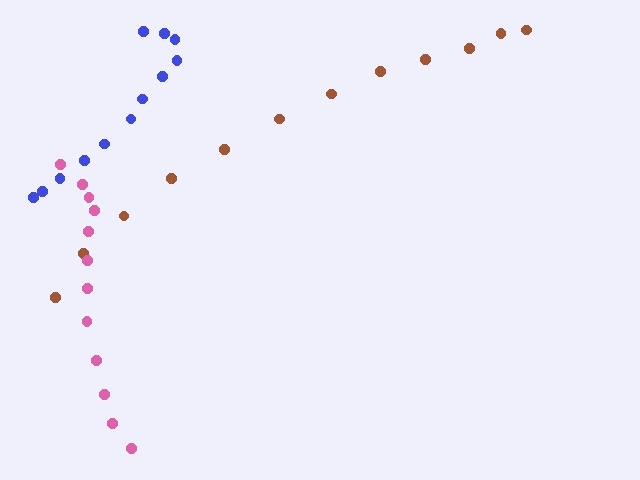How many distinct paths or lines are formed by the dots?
There are 3 distinct paths.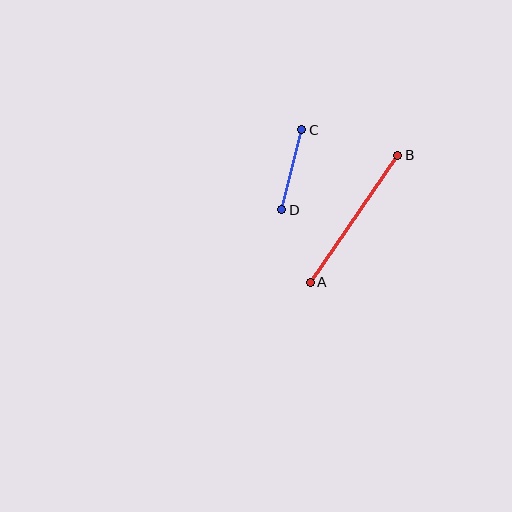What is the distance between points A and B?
The distance is approximately 154 pixels.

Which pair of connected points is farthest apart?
Points A and B are farthest apart.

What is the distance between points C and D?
The distance is approximately 83 pixels.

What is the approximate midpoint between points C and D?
The midpoint is at approximately (292, 170) pixels.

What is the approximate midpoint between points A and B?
The midpoint is at approximately (354, 219) pixels.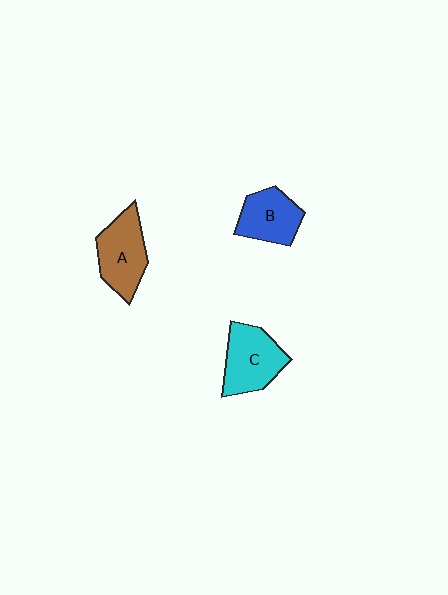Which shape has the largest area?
Shape C (cyan).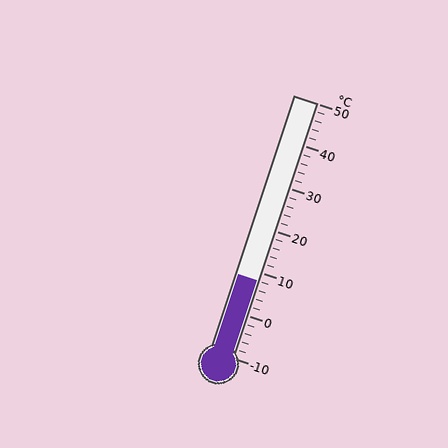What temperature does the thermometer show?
The thermometer shows approximately 8°C.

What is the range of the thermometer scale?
The thermometer scale ranges from -10°C to 50°C.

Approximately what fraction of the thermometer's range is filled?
The thermometer is filled to approximately 30% of its range.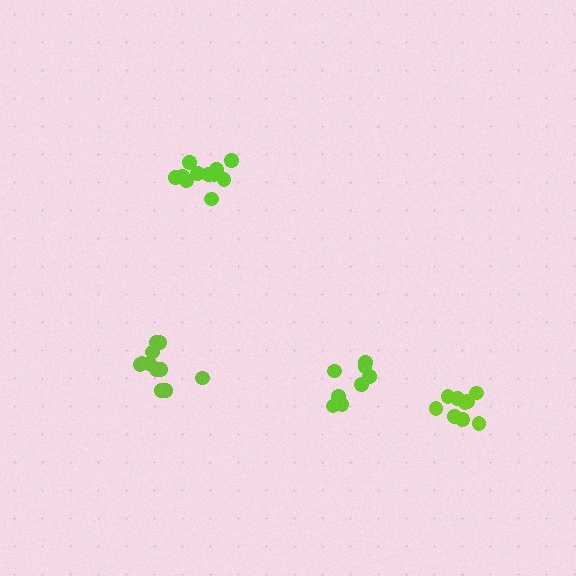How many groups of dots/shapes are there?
There are 4 groups.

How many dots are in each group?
Group 1: 9 dots, Group 2: 11 dots, Group 3: 9 dots, Group 4: 11 dots (40 total).